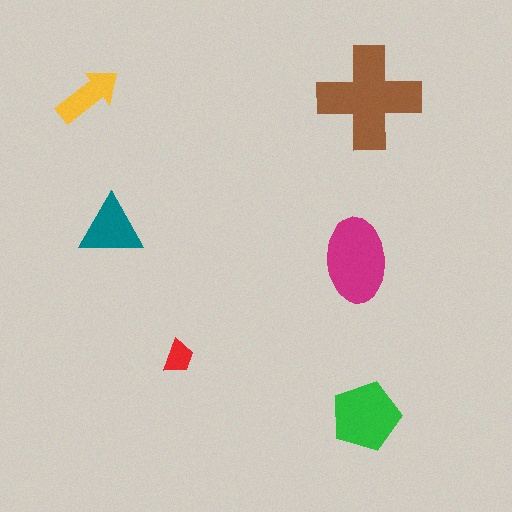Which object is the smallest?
The red trapezoid.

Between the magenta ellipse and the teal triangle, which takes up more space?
The magenta ellipse.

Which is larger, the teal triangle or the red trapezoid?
The teal triangle.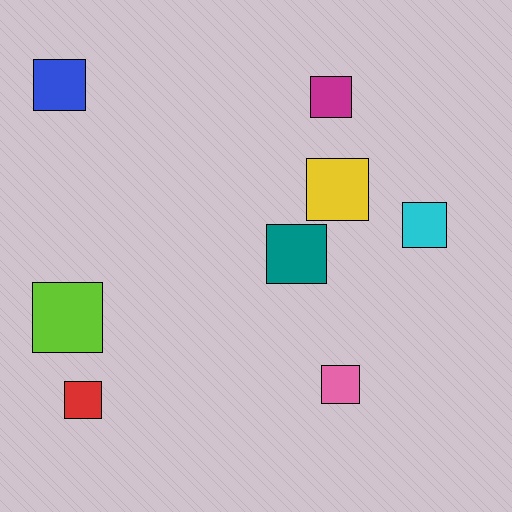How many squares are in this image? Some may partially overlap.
There are 8 squares.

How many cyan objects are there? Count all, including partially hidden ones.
There is 1 cyan object.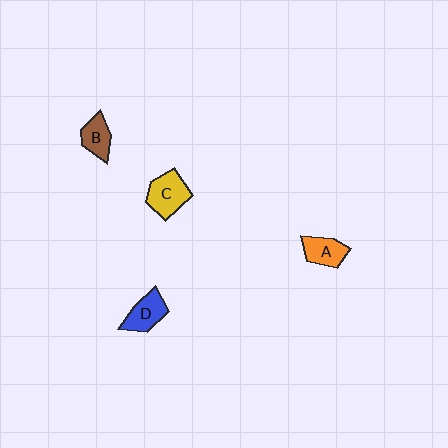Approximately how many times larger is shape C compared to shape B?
Approximately 1.4 times.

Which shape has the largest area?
Shape C (yellow).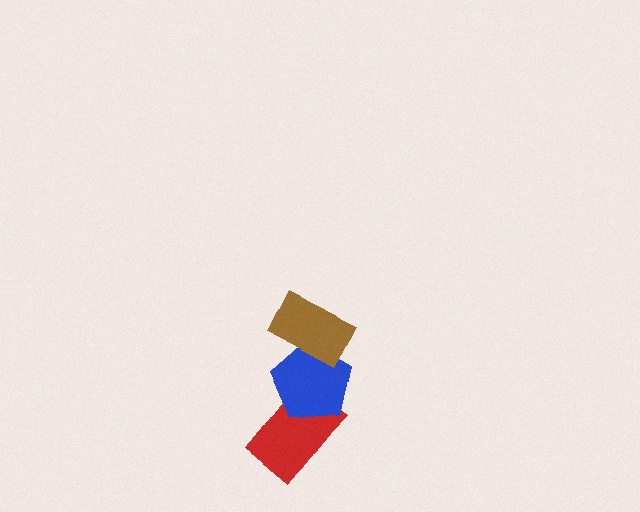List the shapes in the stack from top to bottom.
From top to bottom: the brown rectangle, the blue pentagon, the red rectangle.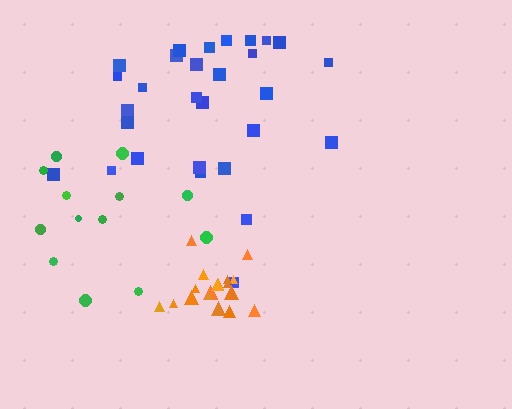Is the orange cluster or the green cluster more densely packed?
Orange.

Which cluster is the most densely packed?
Orange.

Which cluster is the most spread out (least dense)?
Green.